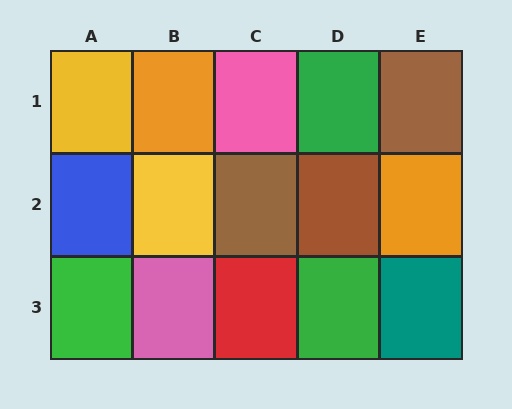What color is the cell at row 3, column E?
Teal.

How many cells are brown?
3 cells are brown.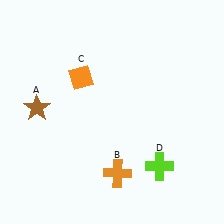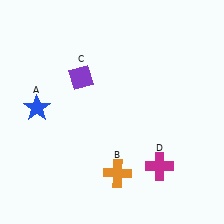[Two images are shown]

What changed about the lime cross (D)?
In Image 1, D is lime. In Image 2, it changed to magenta.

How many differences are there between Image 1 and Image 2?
There are 3 differences between the two images.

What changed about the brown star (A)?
In Image 1, A is brown. In Image 2, it changed to blue.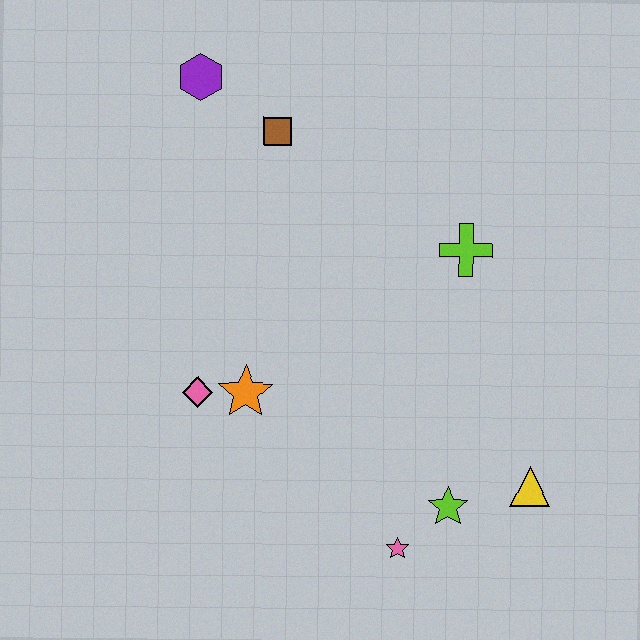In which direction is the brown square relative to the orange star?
The brown square is above the orange star.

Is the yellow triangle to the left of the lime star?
No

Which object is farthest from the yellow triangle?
The purple hexagon is farthest from the yellow triangle.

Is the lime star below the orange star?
Yes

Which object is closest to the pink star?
The lime star is closest to the pink star.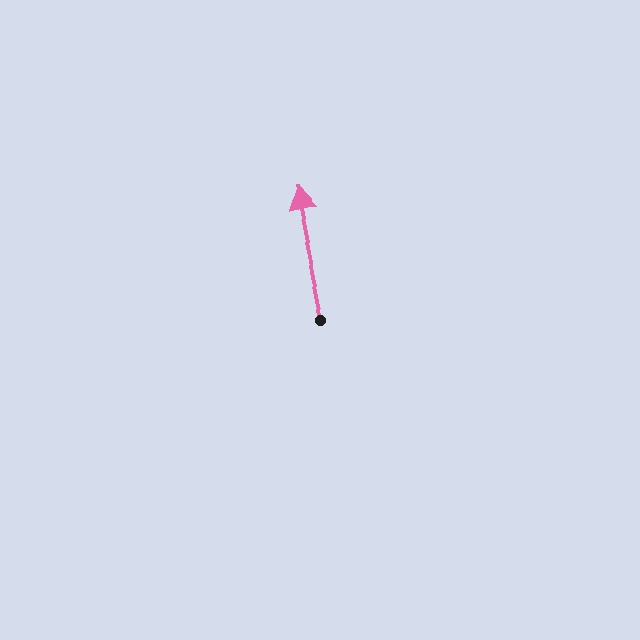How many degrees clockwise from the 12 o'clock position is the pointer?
Approximately 349 degrees.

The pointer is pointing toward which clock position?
Roughly 12 o'clock.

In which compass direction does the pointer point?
North.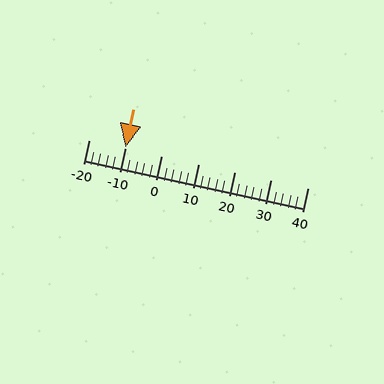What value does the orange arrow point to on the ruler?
The orange arrow points to approximately -10.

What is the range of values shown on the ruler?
The ruler shows values from -20 to 40.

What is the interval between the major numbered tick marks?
The major tick marks are spaced 10 units apart.